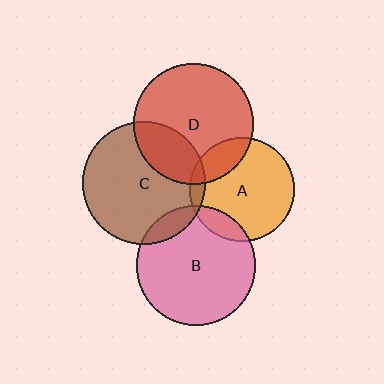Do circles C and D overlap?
Yes.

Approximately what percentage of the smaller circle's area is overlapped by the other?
Approximately 25%.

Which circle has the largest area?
Circle C (brown).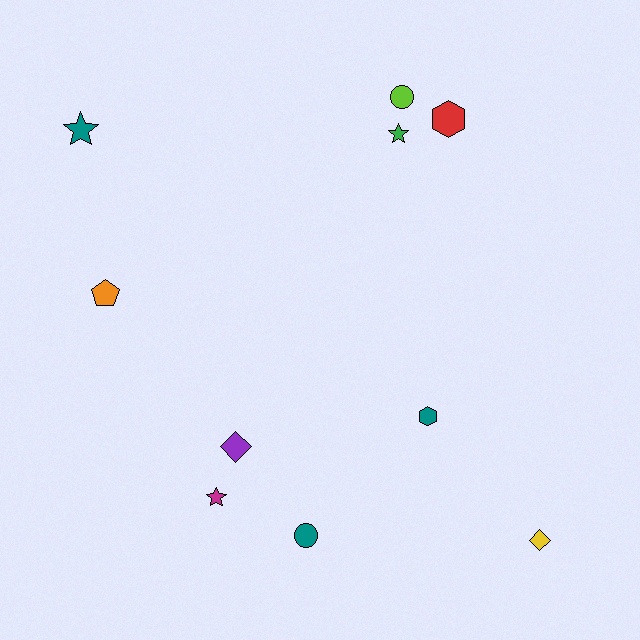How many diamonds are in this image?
There are 2 diamonds.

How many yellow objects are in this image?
There is 1 yellow object.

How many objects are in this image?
There are 10 objects.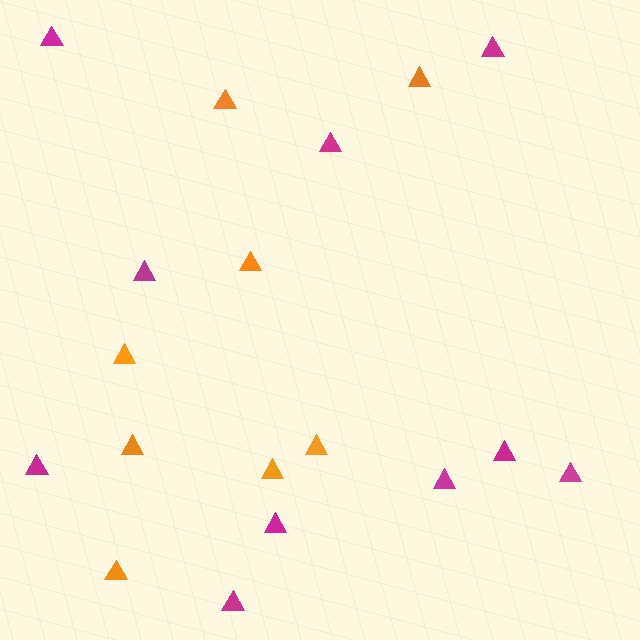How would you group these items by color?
There are 2 groups: one group of magenta triangles (10) and one group of orange triangles (8).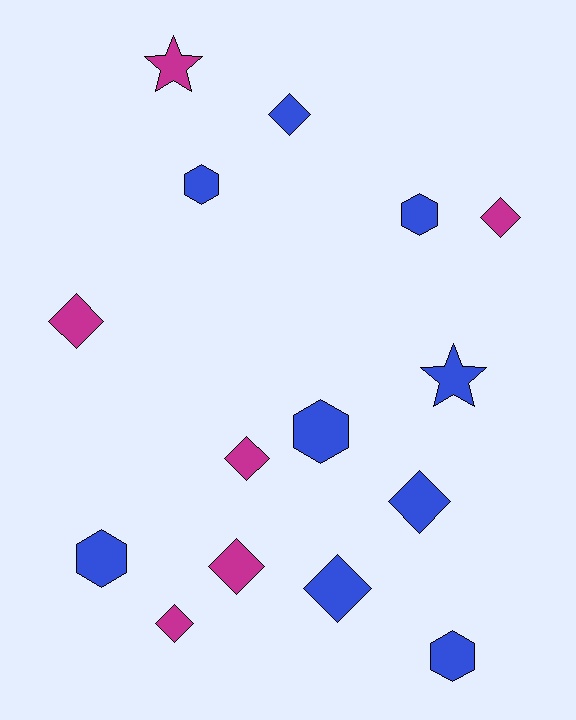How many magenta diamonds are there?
There are 5 magenta diamonds.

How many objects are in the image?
There are 15 objects.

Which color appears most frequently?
Blue, with 9 objects.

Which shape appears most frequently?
Diamond, with 8 objects.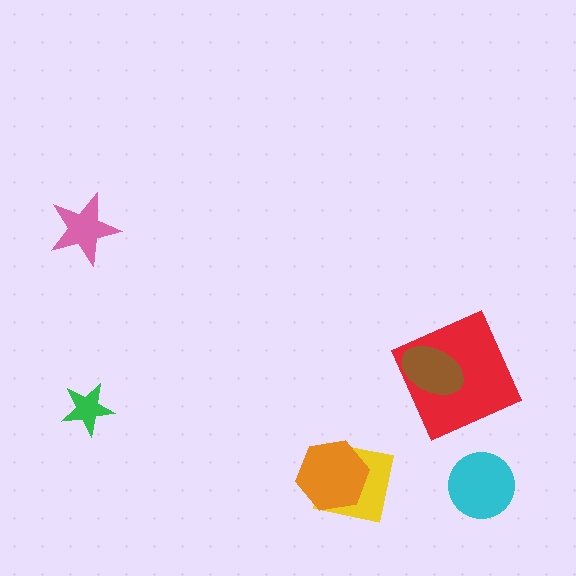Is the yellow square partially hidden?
Yes, it is partially covered by another shape.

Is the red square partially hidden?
Yes, it is partially covered by another shape.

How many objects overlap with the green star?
0 objects overlap with the green star.